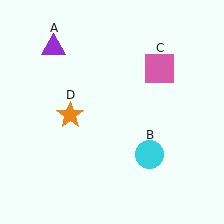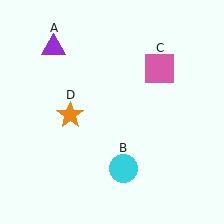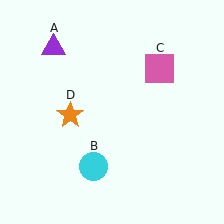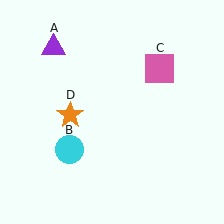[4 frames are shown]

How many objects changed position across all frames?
1 object changed position: cyan circle (object B).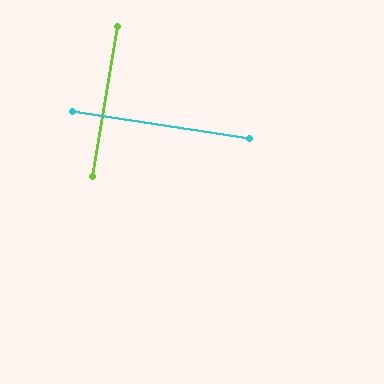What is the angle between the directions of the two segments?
Approximately 89 degrees.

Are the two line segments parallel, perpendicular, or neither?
Perpendicular — they meet at approximately 89°.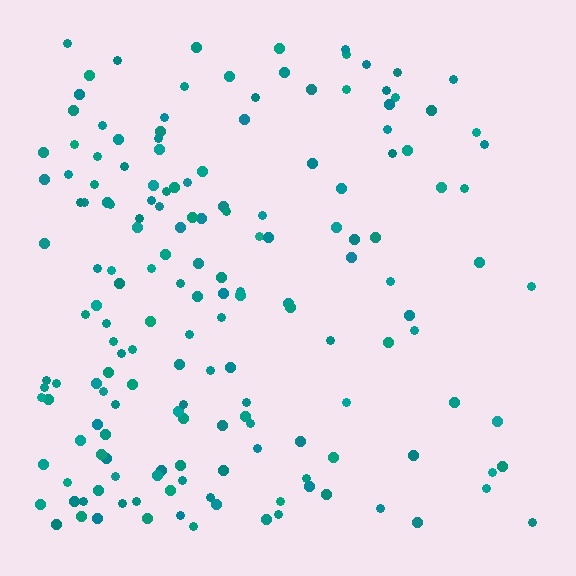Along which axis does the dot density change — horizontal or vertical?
Horizontal.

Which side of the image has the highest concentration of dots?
The left.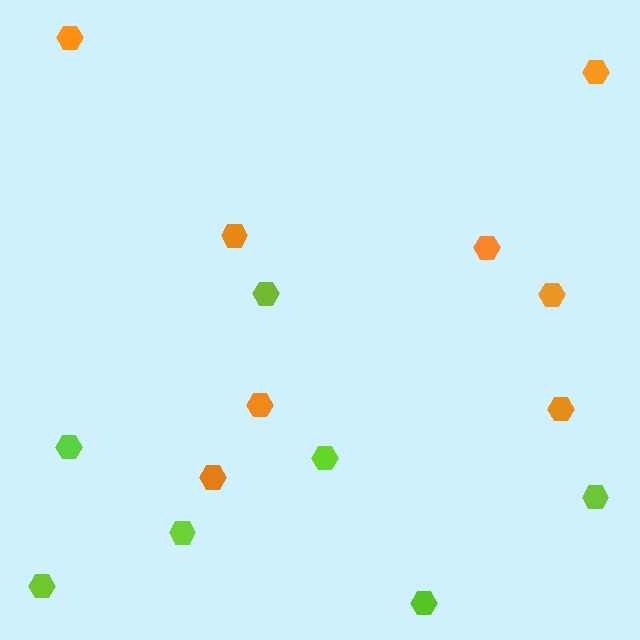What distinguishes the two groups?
There are 2 groups: one group of lime hexagons (7) and one group of orange hexagons (8).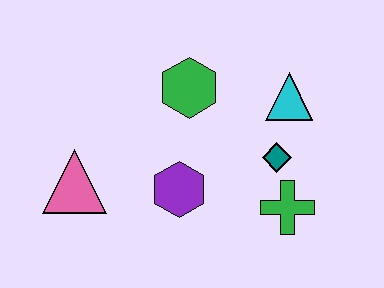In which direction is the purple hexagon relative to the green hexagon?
The purple hexagon is below the green hexagon.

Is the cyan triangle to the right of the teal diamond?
Yes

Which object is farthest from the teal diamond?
The pink triangle is farthest from the teal diamond.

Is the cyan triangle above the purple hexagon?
Yes